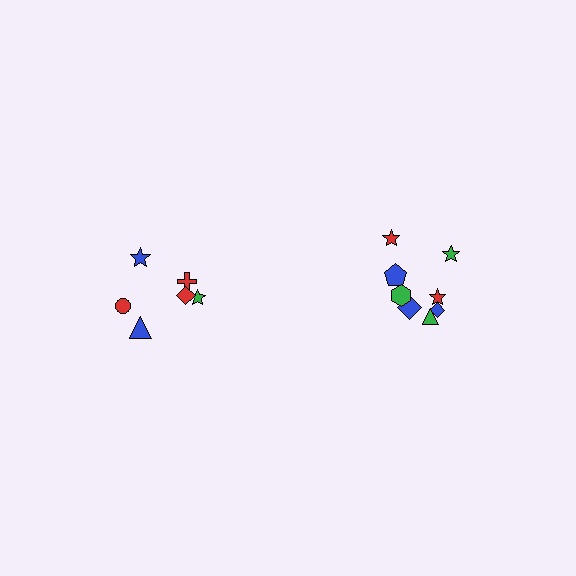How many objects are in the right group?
There are 8 objects.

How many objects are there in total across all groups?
There are 14 objects.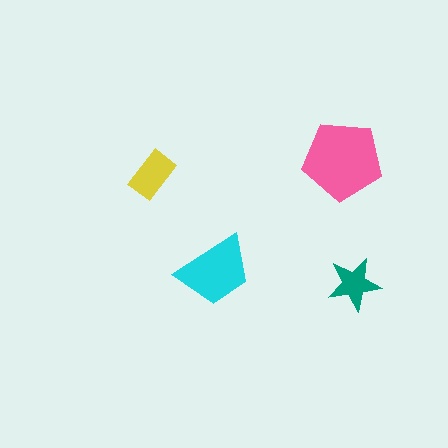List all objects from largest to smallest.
The pink pentagon, the cyan trapezoid, the yellow rectangle, the teal star.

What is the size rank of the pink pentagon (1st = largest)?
1st.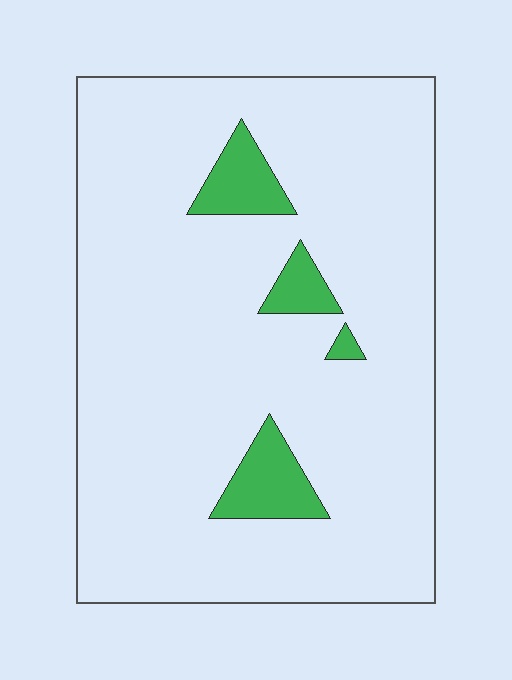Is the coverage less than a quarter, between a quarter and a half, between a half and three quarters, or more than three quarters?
Less than a quarter.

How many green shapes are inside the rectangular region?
4.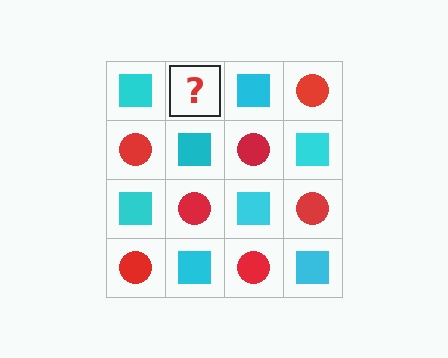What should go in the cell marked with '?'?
The missing cell should contain a red circle.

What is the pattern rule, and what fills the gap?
The rule is that it alternates cyan square and red circle in a checkerboard pattern. The gap should be filled with a red circle.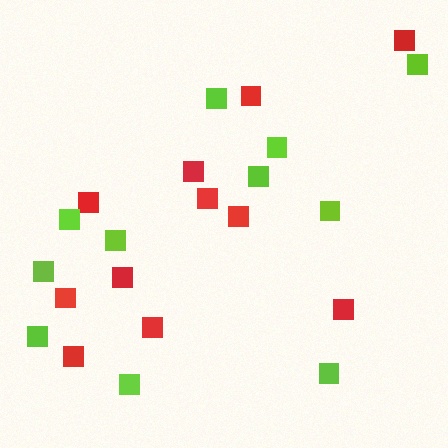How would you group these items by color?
There are 2 groups: one group of red squares (11) and one group of lime squares (11).